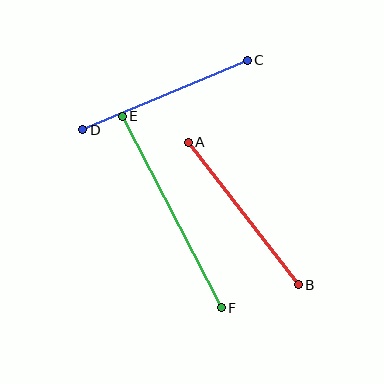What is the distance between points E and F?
The distance is approximately 215 pixels.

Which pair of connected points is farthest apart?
Points E and F are farthest apart.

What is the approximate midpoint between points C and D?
The midpoint is at approximately (165, 95) pixels.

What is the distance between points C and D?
The distance is approximately 178 pixels.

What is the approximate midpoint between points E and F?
The midpoint is at approximately (172, 212) pixels.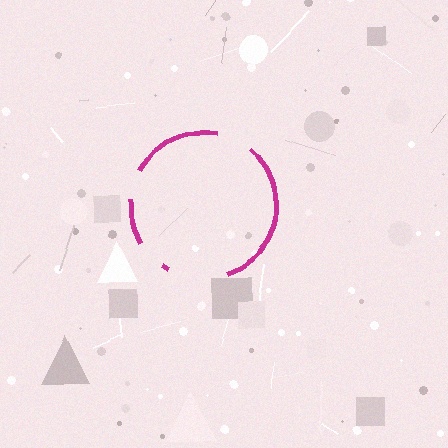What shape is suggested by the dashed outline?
The dashed outline suggests a circle.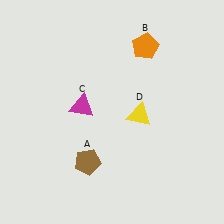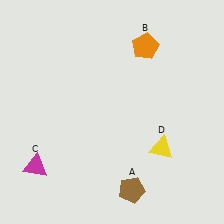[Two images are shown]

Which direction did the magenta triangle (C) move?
The magenta triangle (C) moved down.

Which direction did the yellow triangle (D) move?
The yellow triangle (D) moved down.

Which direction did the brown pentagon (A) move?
The brown pentagon (A) moved right.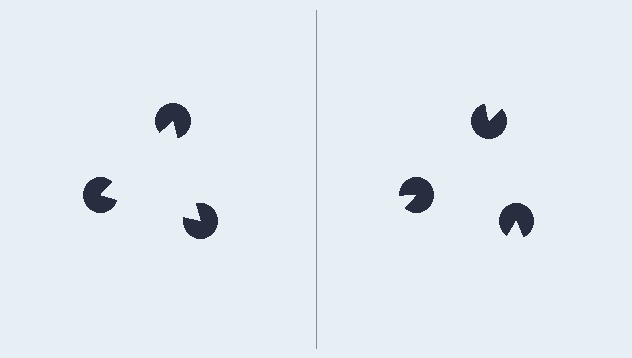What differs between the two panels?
The pac-man discs are positioned identically on both sides; only the wedge orientations differ. On the left they align to a triangle; on the right they are misaligned.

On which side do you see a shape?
An illusory triangle appears on the left side. On the right side the wedge cuts are rotated, so no coherent shape forms.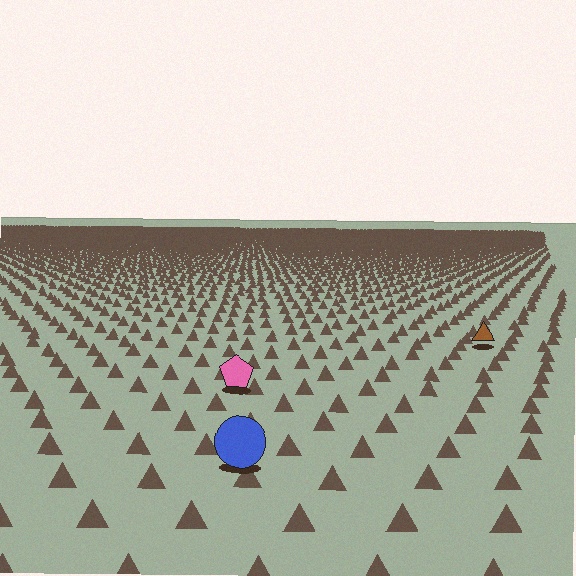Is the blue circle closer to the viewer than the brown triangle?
Yes. The blue circle is closer — you can tell from the texture gradient: the ground texture is coarser near it.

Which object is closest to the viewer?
The blue circle is closest. The texture marks near it are larger and more spread out.